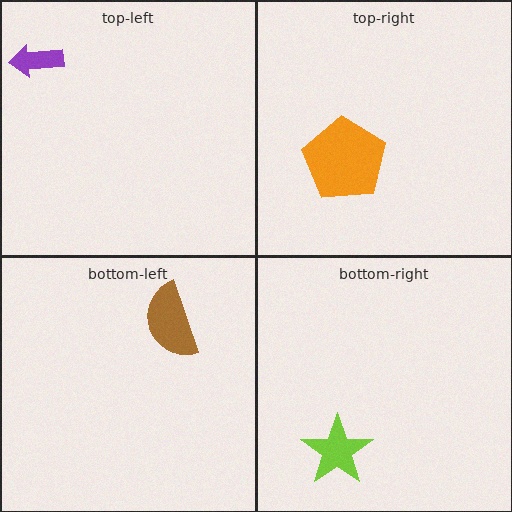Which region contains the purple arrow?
The top-left region.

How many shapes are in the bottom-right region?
1.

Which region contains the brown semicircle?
The bottom-left region.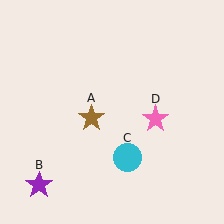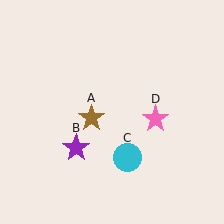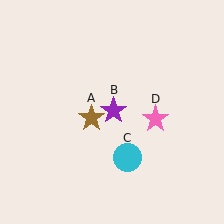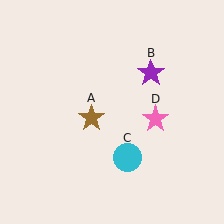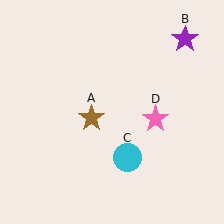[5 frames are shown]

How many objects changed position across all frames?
1 object changed position: purple star (object B).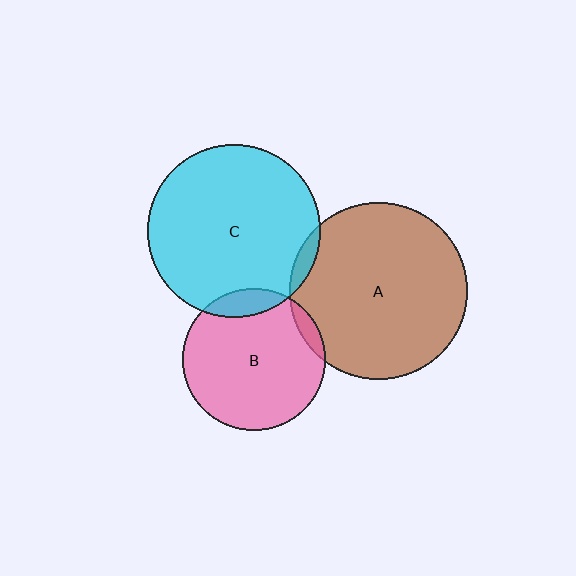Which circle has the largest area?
Circle A (brown).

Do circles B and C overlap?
Yes.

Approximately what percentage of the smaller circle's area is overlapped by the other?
Approximately 10%.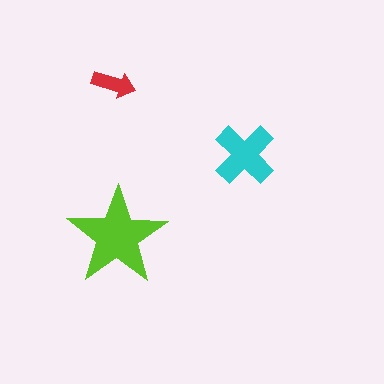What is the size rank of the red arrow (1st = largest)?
3rd.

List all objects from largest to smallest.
The lime star, the cyan cross, the red arrow.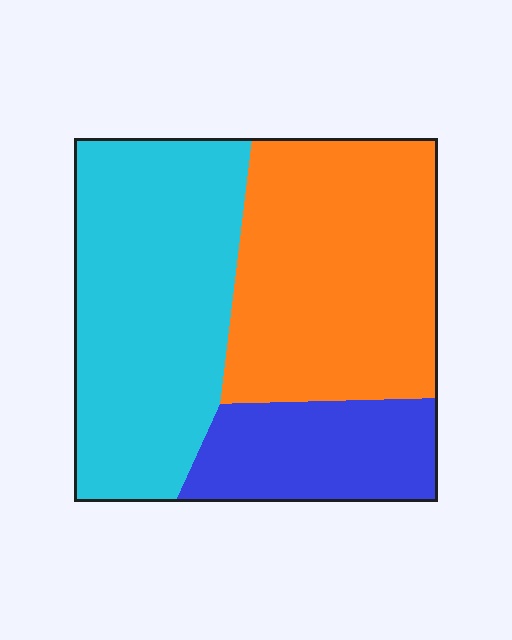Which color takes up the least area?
Blue, at roughly 20%.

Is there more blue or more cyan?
Cyan.